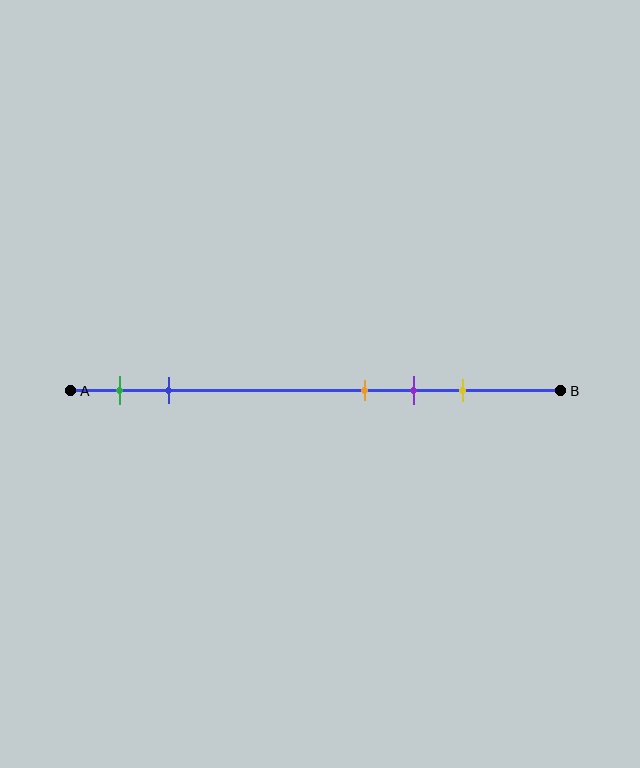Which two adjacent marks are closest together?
The orange and purple marks are the closest adjacent pair.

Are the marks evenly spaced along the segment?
No, the marks are not evenly spaced.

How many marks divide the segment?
There are 5 marks dividing the segment.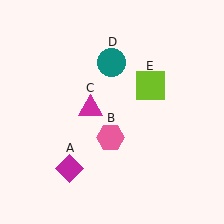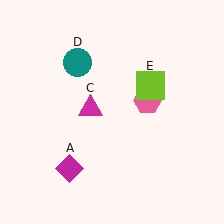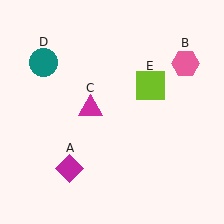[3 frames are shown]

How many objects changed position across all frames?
2 objects changed position: pink hexagon (object B), teal circle (object D).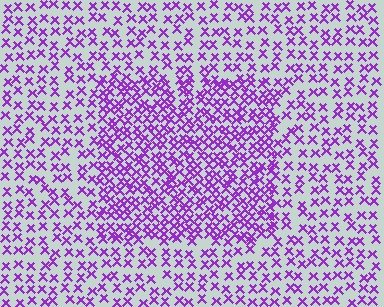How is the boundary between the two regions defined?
The boundary is defined by a change in element density (approximately 1.9x ratio). All elements are the same color, size, and shape.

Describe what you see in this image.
The image contains small purple elements arranged at two different densities. A rectangle-shaped region is visible where the elements are more densely packed than the surrounding area.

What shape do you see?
I see a rectangle.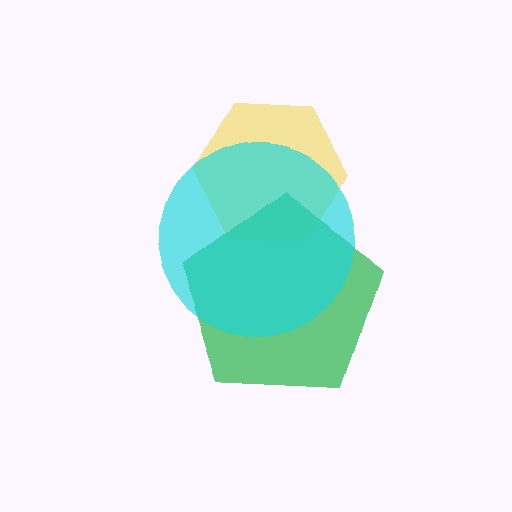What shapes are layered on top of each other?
The layered shapes are: a yellow hexagon, a green pentagon, a cyan circle.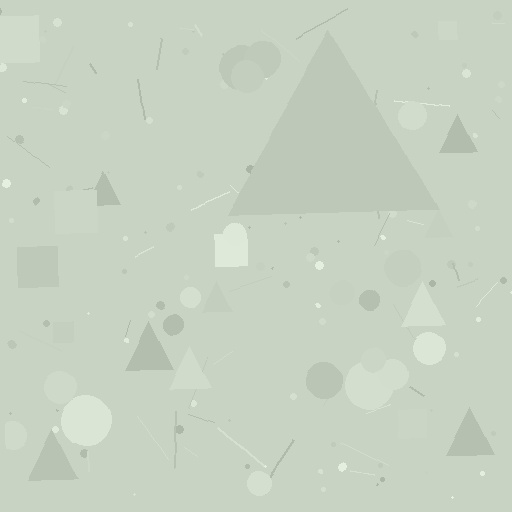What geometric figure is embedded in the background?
A triangle is embedded in the background.